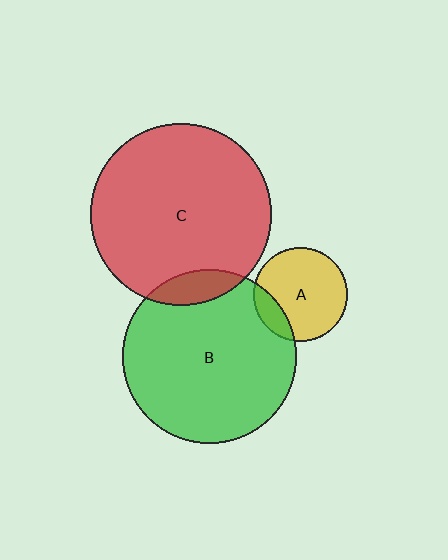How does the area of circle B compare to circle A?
Approximately 3.5 times.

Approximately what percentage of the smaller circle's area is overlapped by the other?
Approximately 15%.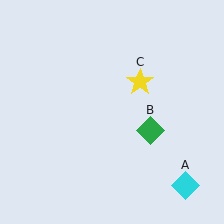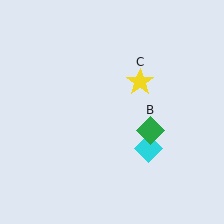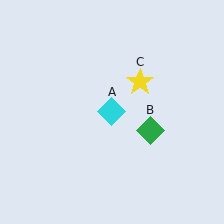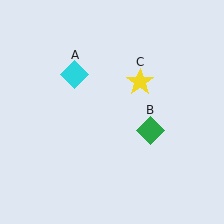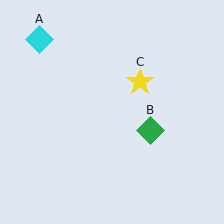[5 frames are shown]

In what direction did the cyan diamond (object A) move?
The cyan diamond (object A) moved up and to the left.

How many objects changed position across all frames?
1 object changed position: cyan diamond (object A).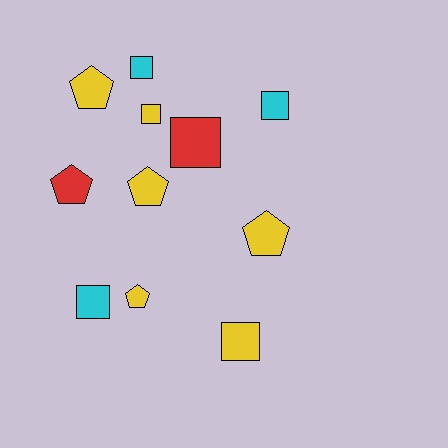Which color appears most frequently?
Yellow, with 6 objects.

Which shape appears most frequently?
Square, with 6 objects.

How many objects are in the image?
There are 11 objects.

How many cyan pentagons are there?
There are no cyan pentagons.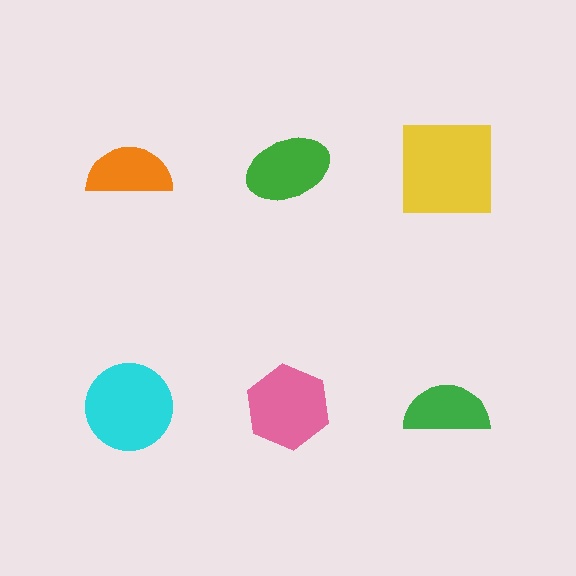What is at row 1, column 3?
A yellow square.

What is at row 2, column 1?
A cyan circle.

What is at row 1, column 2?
A green ellipse.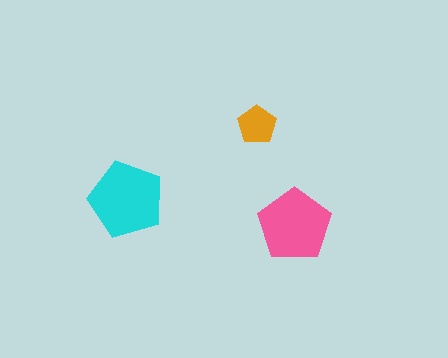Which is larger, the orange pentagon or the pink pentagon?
The pink one.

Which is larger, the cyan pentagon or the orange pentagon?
The cyan one.